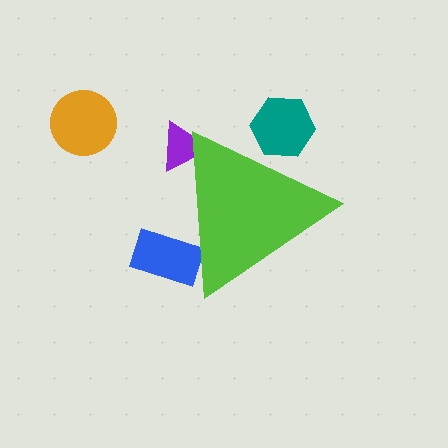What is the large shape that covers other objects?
A lime triangle.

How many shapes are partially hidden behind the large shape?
3 shapes are partially hidden.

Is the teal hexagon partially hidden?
Yes, the teal hexagon is partially hidden behind the lime triangle.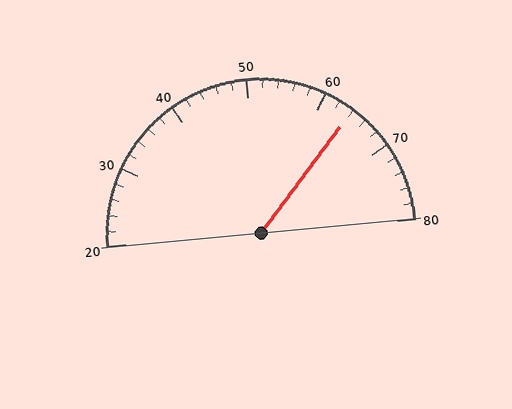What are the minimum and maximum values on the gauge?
The gauge ranges from 20 to 80.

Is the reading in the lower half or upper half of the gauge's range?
The reading is in the upper half of the range (20 to 80).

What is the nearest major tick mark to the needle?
The nearest major tick mark is 60.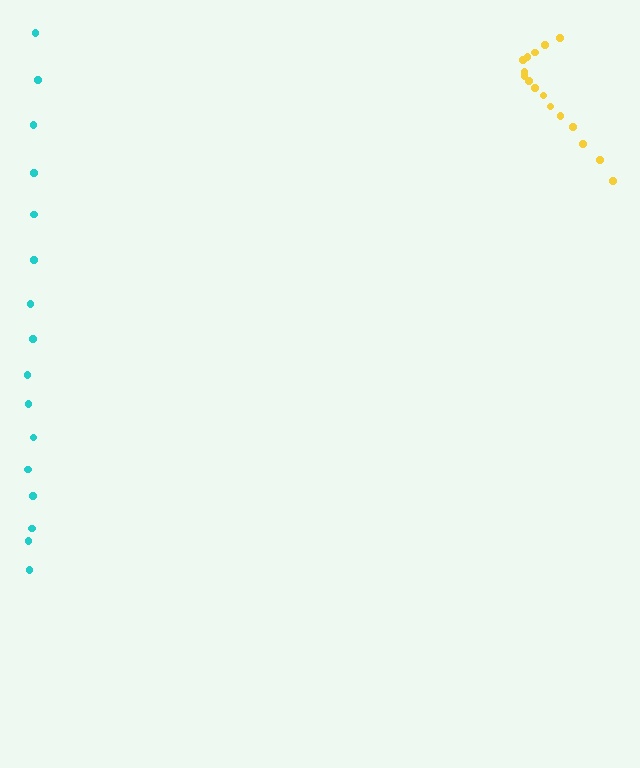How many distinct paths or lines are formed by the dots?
There are 2 distinct paths.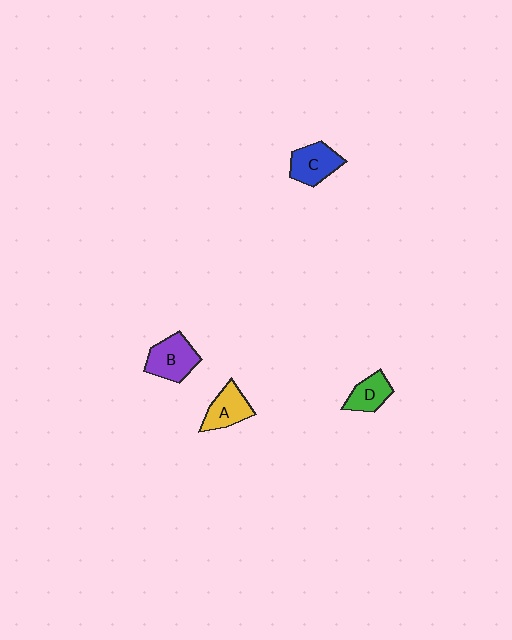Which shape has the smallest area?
Shape D (green).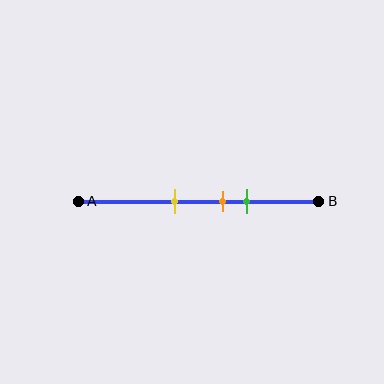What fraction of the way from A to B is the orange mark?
The orange mark is approximately 60% (0.6) of the way from A to B.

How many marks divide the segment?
There are 3 marks dividing the segment.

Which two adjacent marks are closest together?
The orange and green marks are the closest adjacent pair.